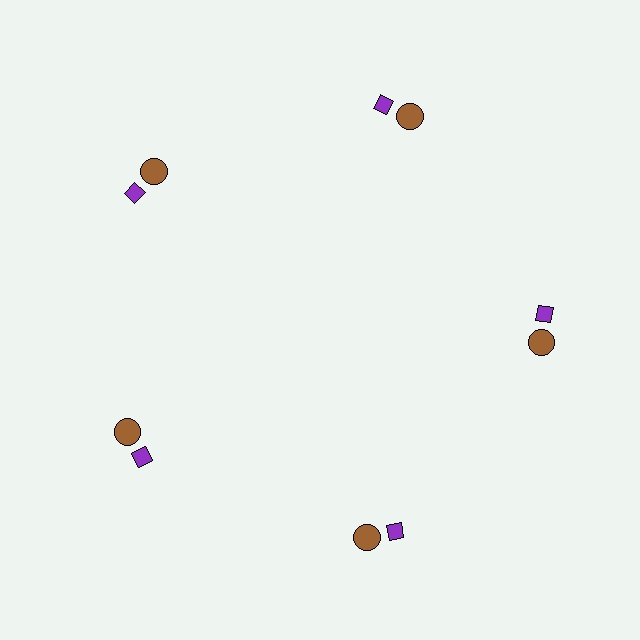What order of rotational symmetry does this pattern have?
This pattern has 5-fold rotational symmetry.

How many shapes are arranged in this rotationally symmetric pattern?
There are 10 shapes, arranged in 5 groups of 2.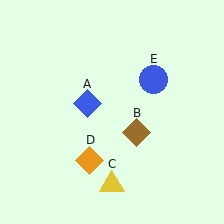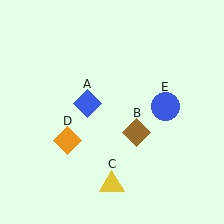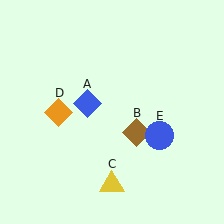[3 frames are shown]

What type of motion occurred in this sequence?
The orange diamond (object D), blue circle (object E) rotated clockwise around the center of the scene.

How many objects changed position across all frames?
2 objects changed position: orange diamond (object D), blue circle (object E).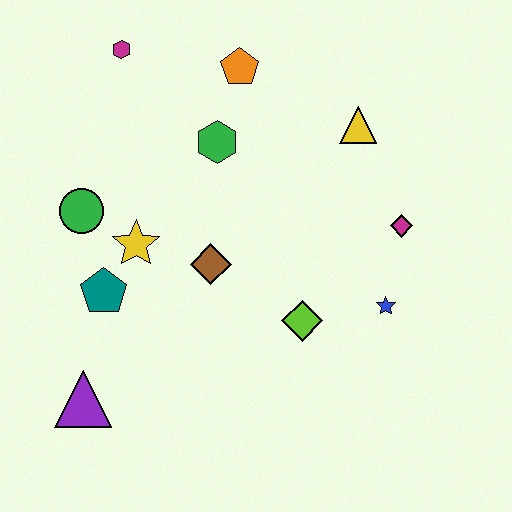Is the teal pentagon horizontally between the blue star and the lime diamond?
No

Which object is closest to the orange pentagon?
The green hexagon is closest to the orange pentagon.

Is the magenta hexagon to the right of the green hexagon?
No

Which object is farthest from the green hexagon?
The purple triangle is farthest from the green hexagon.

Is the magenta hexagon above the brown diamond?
Yes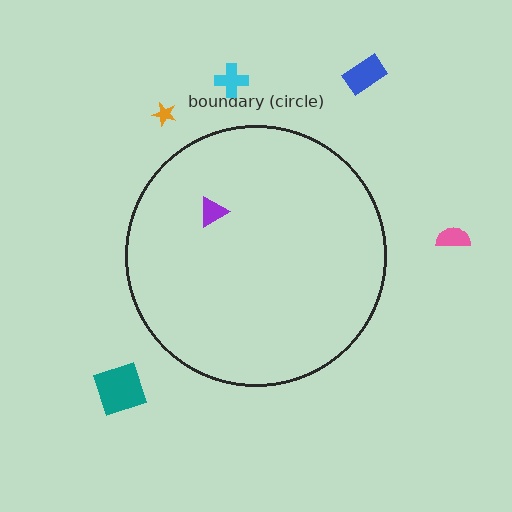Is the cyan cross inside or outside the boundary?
Outside.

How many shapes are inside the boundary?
1 inside, 5 outside.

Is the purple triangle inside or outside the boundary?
Inside.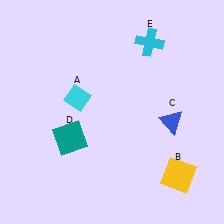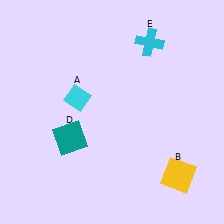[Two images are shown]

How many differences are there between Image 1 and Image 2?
There is 1 difference between the two images.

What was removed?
The blue triangle (C) was removed in Image 2.